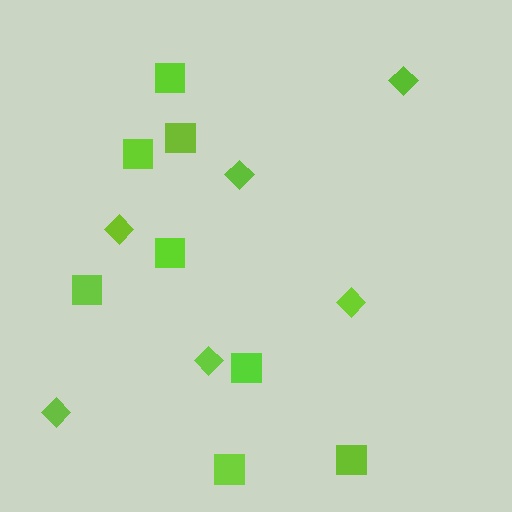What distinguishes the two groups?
There are 2 groups: one group of squares (8) and one group of diamonds (6).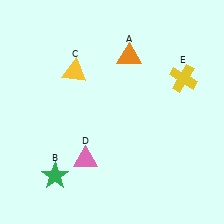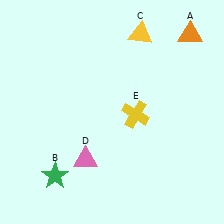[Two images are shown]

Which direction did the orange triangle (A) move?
The orange triangle (A) moved right.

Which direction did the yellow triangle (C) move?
The yellow triangle (C) moved right.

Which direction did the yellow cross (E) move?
The yellow cross (E) moved left.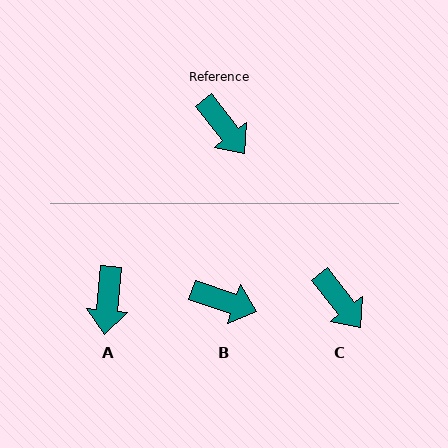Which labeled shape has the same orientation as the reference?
C.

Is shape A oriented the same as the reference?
No, it is off by about 43 degrees.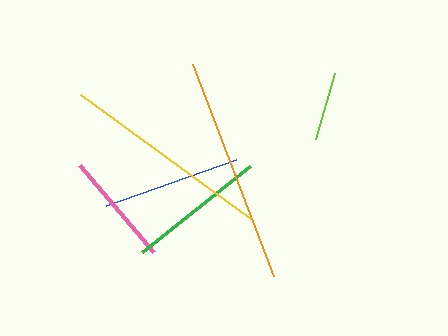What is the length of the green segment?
The green segment is approximately 137 pixels long.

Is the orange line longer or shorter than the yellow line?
The orange line is longer than the yellow line.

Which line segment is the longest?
The orange line is the longest at approximately 227 pixels.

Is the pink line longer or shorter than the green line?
The green line is longer than the pink line.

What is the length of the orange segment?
The orange segment is approximately 227 pixels long.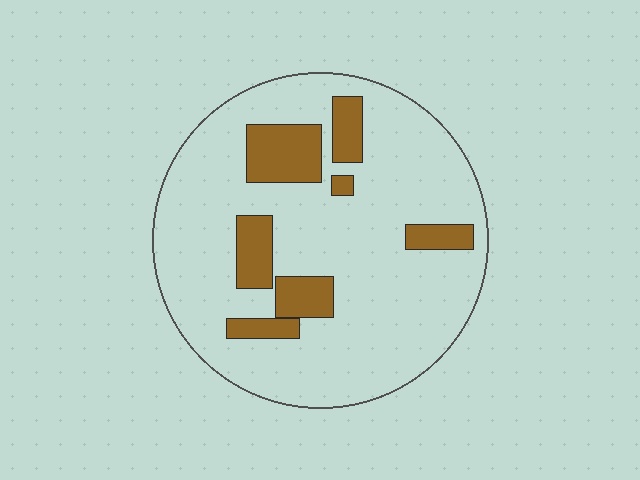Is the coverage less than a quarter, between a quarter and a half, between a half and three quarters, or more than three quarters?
Less than a quarter.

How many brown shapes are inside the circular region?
7.